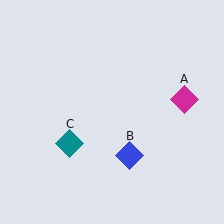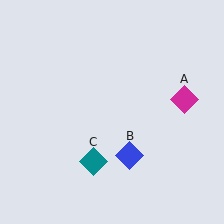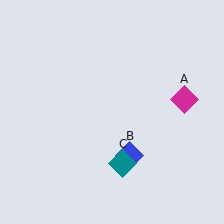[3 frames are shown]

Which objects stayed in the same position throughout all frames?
Magenta diamond (object A) and blue diamond (object B) remained stationary.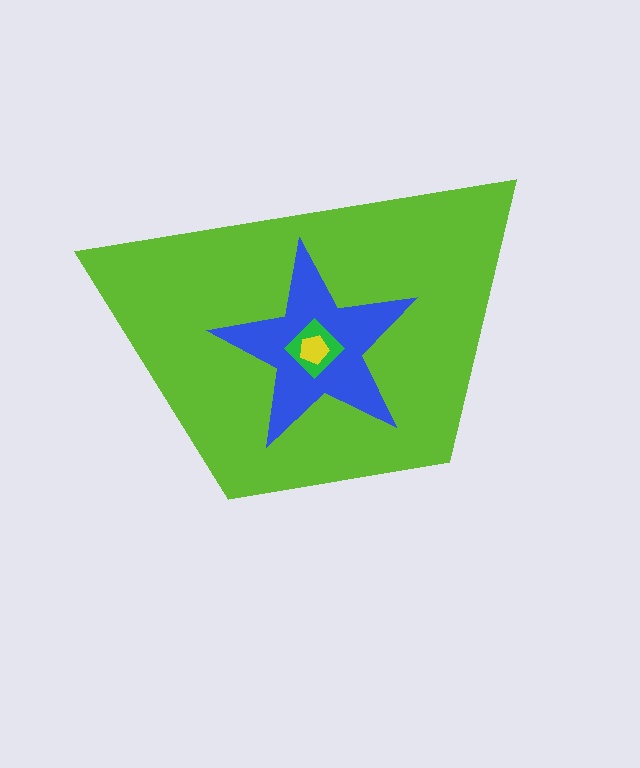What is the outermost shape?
The lime trapezoid.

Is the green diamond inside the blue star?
Yes.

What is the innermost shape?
The yellow pentagon.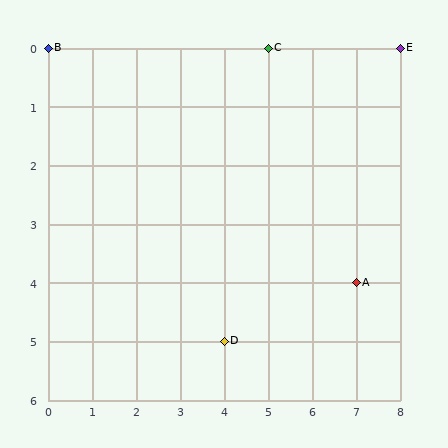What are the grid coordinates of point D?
Point D is at grid coordinates (4, 5).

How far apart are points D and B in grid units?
Points D and B are 4 columns and 5 rows apart (about 6.4 grid units diagonally).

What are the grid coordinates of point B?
Point B is at grid coordinates (0, 0).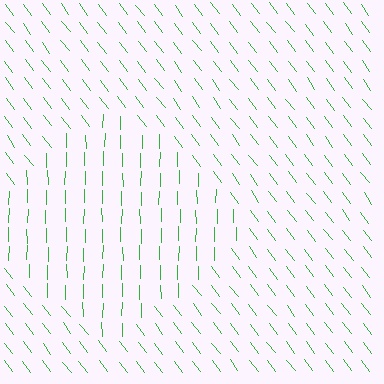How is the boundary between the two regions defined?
The boundary is defined purely by a change in line orientation (approximately 37 degrees difference). All lines are the same color and thickness.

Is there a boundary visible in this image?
Yes, there is a texture boundary formed by a change in line orientation.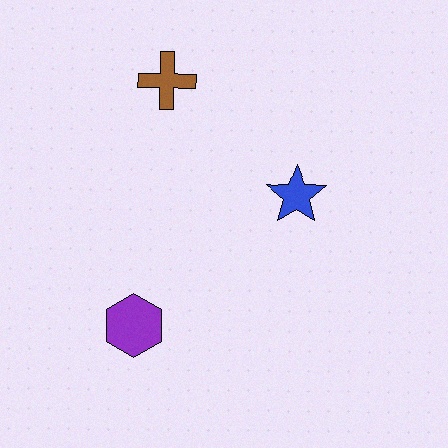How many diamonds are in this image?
There are no diamonds.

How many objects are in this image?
There are 3 objects.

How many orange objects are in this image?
There are no orange objects.